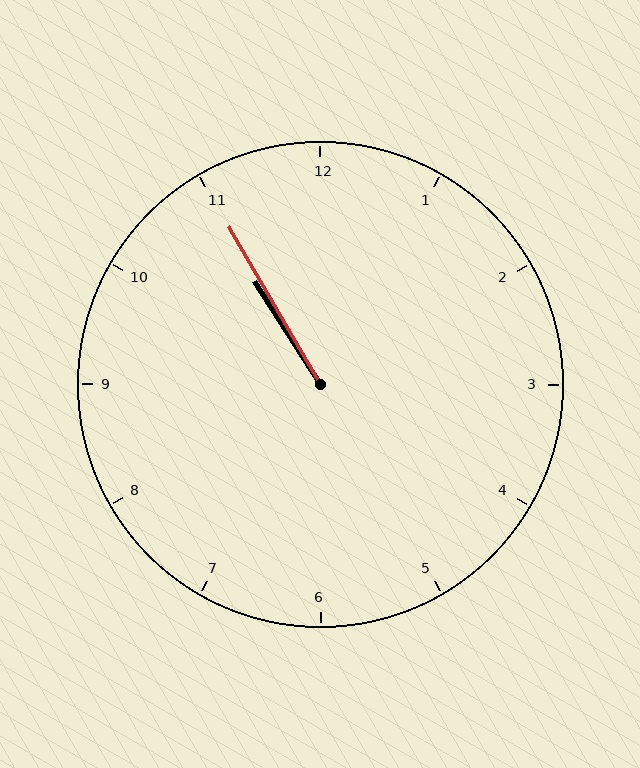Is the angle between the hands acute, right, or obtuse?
It is acute.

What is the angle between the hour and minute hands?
Approximately 2 degrees.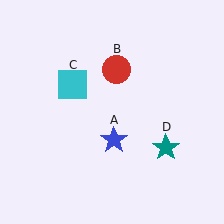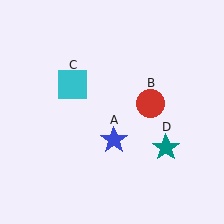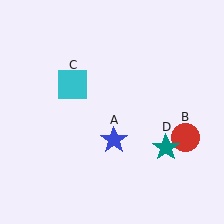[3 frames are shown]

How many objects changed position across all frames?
1 object changed position: red circle (object B).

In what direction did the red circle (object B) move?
The red circle (object B) moved down and to the right.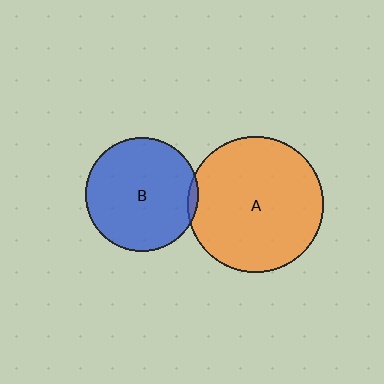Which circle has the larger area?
Circle A (orange).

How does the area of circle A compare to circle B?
Approximately 1.4 times.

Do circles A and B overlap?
Yes.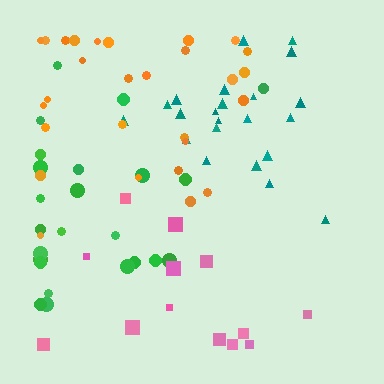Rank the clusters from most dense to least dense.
teal, orange, green, pink.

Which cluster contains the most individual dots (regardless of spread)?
Orange (28).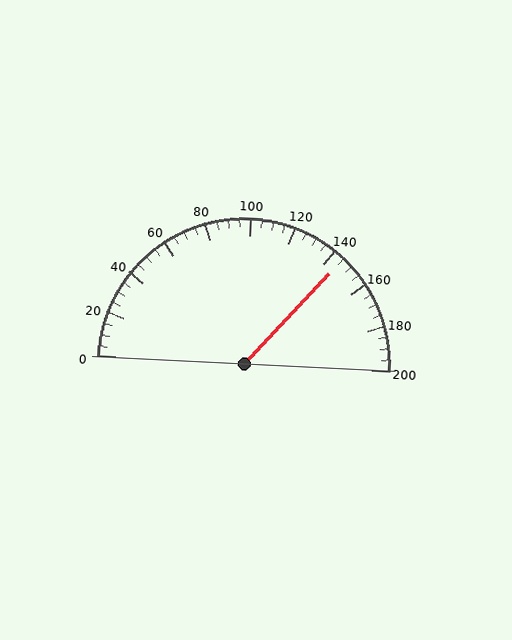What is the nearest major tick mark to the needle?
The nearest major tick mark is 140.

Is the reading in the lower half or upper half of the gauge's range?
The reading is in the upper half of the range (0 to 200).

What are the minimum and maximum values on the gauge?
The gauge ranges from 0 to 200.